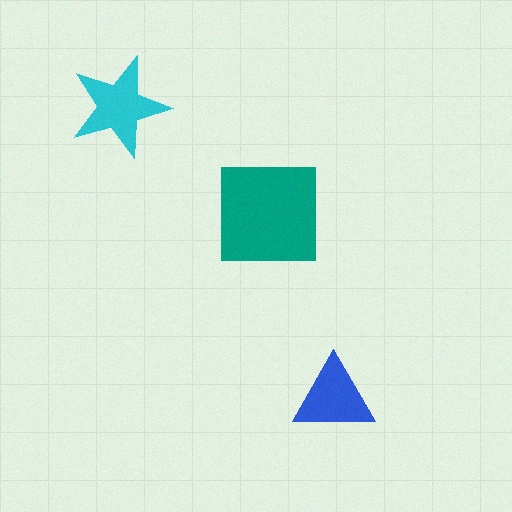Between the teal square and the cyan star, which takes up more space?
The teal square.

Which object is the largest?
The teal square.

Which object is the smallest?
The blue triangle.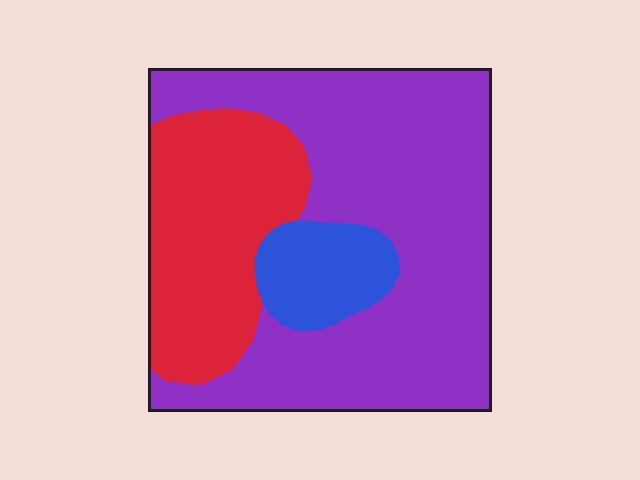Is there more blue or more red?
Red.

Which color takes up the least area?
Blue, at roughly 10%.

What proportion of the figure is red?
Red takes up between a quarter and a half of the figure.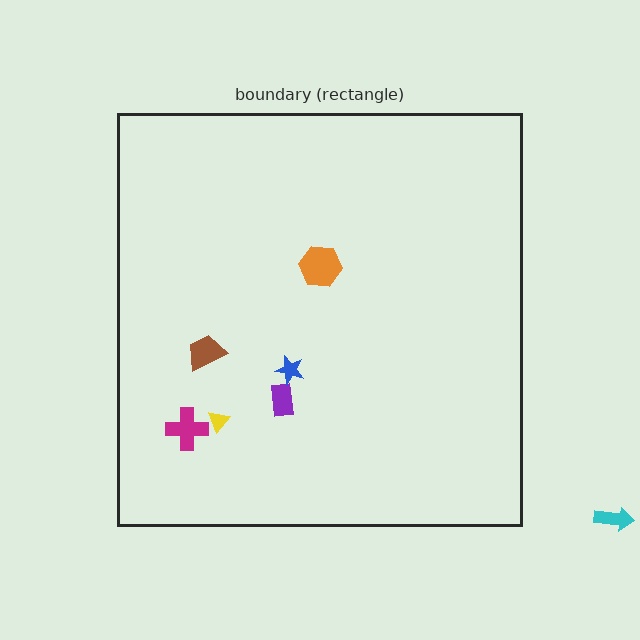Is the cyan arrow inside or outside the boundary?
Outside.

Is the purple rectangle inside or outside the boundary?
Inside.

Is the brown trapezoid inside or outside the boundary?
Inside.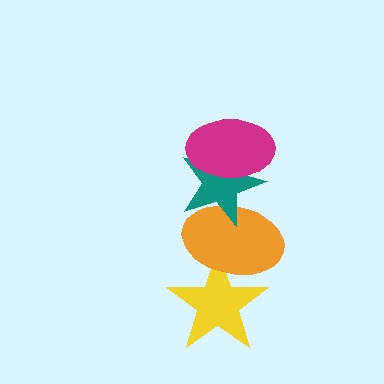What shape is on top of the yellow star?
The orange ellipse is on top of the yellow star.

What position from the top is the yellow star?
The yellow star is 4th from the top.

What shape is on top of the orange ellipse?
The teal star is on top of the orange ellipse.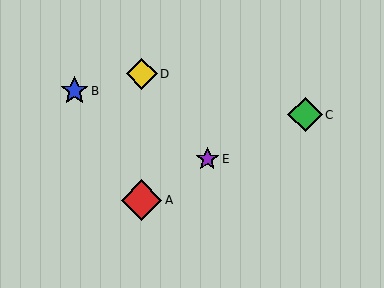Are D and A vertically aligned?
Yes, both are at x≈142.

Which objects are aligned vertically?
Objects A, D are aligned vertically.